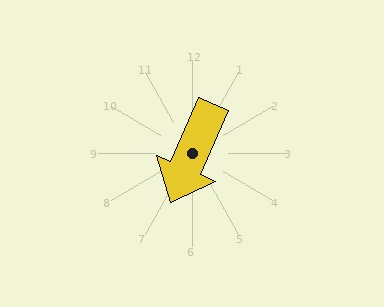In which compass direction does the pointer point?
Southwest.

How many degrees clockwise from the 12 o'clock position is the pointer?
Approximately 203 degrees.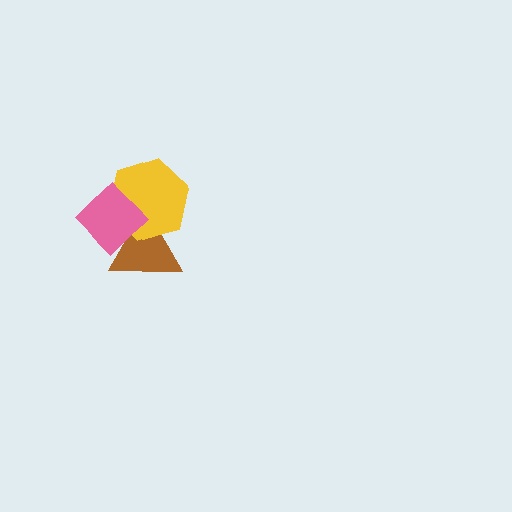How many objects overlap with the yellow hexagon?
2 objects overlap with the yellow hexagon.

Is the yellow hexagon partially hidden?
Yes, it is partially covered by another shape.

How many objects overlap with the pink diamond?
2 objects overlap with the pink diamond.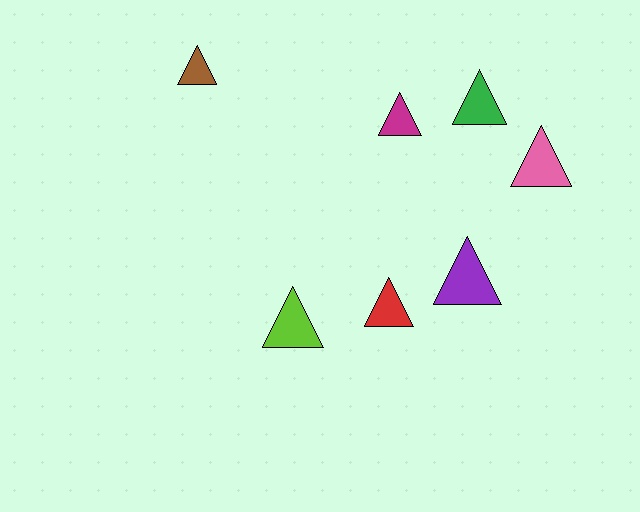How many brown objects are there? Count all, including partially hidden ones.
There is 1 brown object.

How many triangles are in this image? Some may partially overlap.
There are 7 triangles.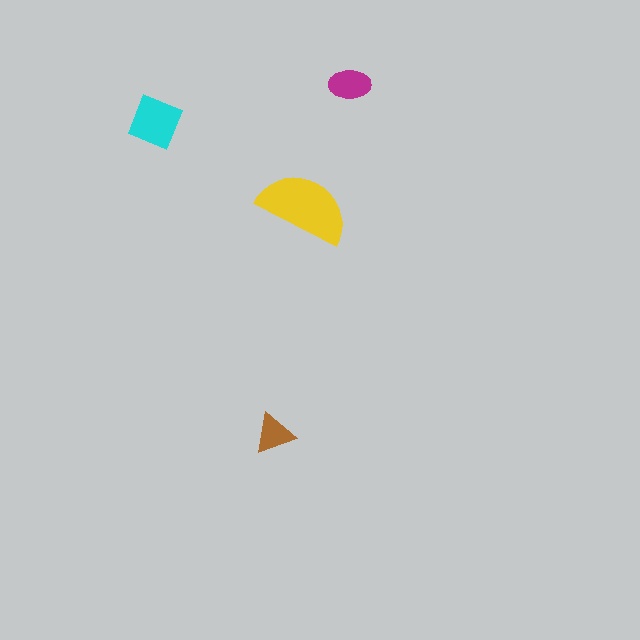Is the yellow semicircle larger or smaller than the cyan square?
Larger.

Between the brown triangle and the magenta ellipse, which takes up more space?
The magenta ellipse.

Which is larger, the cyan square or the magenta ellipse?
The cyan square.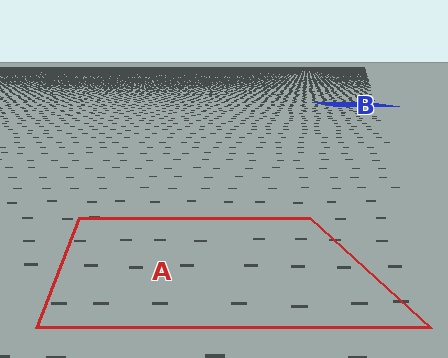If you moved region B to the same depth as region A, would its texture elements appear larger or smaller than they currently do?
They would appear larger. At a closer depth, the same texture elements are projected at a bigger on-screen size.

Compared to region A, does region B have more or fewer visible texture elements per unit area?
Region B has more texture elements per unit area — they are packed more densely because it is farther away.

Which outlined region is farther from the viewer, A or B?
Region B is farther from the viewer — the texture elements inside it appear smaller and more densely packed.